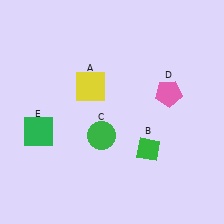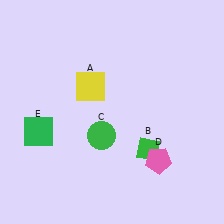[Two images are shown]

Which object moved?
The pink pentagon (D) moved down.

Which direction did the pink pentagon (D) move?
The pink pentagon (D) moved down.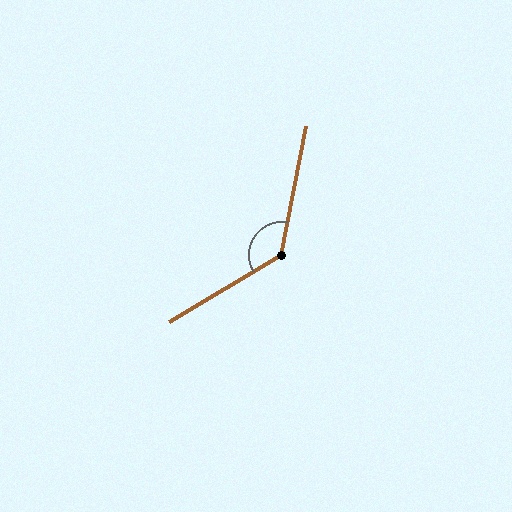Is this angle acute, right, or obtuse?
It is obtuse.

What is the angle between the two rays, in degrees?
Approximately 132 degrees.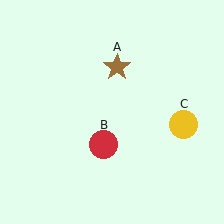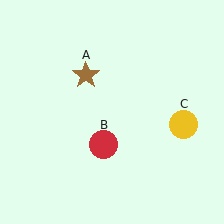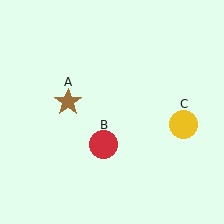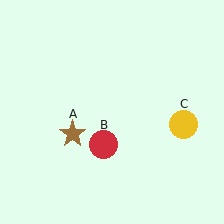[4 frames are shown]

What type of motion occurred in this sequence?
The brown star (object A) rotated counterclockwise around the center of the scene.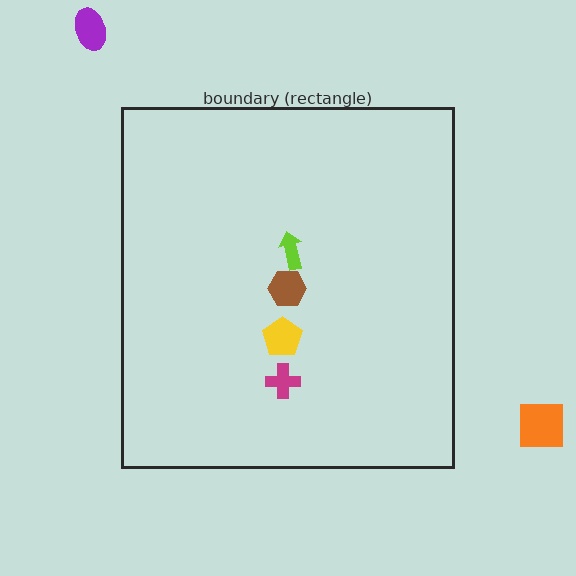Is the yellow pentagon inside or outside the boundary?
Inside.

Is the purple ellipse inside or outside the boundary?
Outside.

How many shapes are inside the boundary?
4 inside, 2 outside.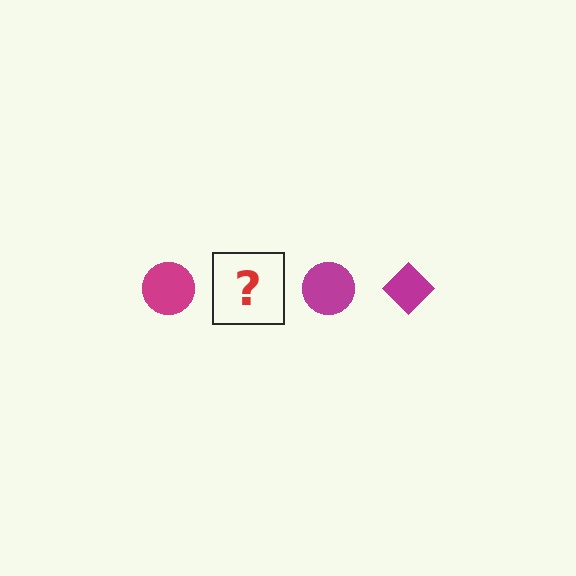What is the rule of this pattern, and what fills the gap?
The rule is that the pattern cycles through circle, diamond shapes in magenta. The gap should be filled with a magenta diamond.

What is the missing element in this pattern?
The missing element is a magenta diamond.